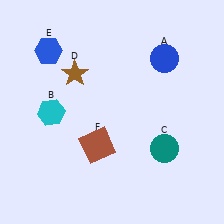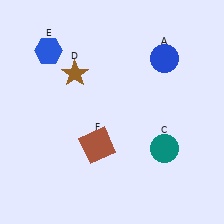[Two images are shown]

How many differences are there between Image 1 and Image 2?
There is 1 difference between the two images.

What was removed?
The cyan hexagon (B) was removed in Image 2.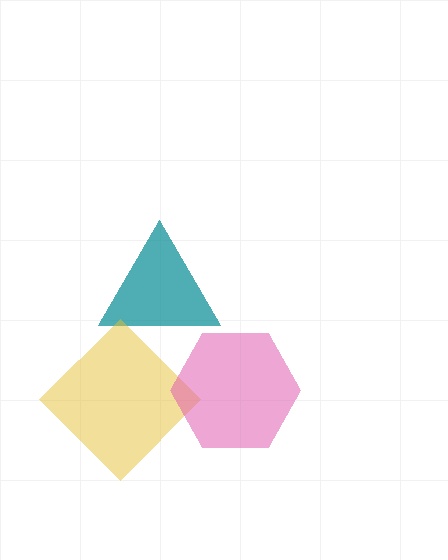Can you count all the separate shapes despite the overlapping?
Yes, there are 3 separate shapes.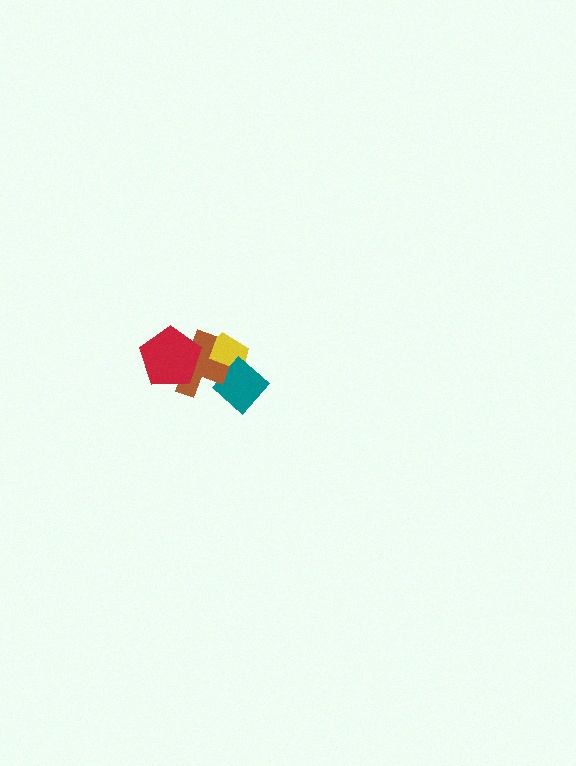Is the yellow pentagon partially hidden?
Yes, it is partially covered by another shape.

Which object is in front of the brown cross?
The red pentagon is in front of the brown cross.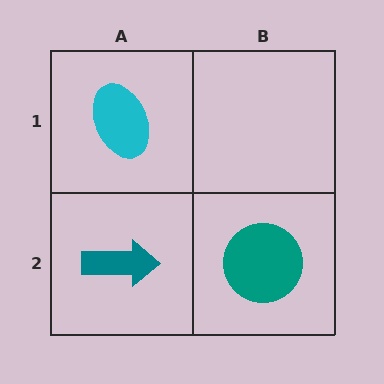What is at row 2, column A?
A teal arrow.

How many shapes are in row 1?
1 shape.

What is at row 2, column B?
A teal circle.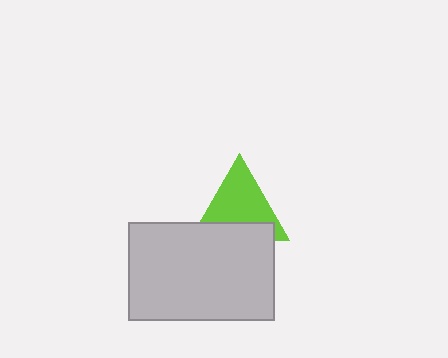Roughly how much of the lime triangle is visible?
About half of it is visible (roughly 64%).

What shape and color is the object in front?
The object in front is a light gray rectangle.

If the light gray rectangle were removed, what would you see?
You would see the complete lime triangle.